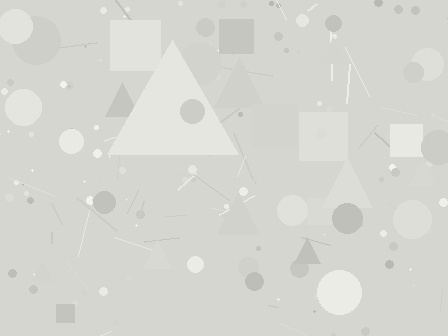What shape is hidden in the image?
A triangle is hidden in the image.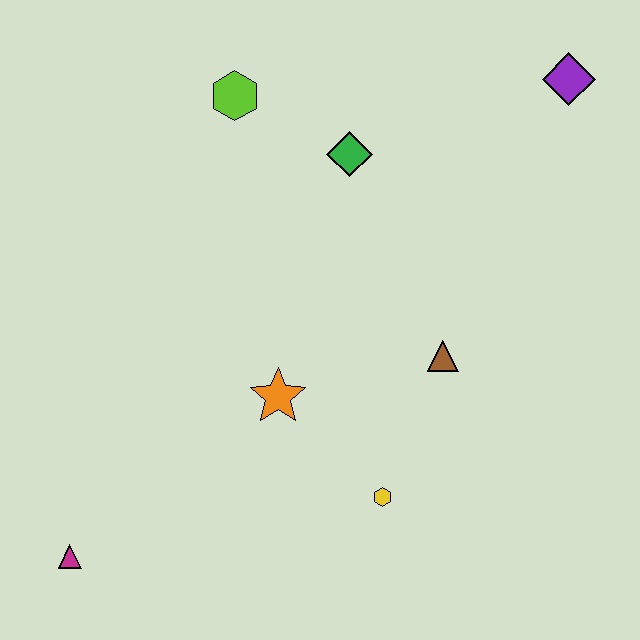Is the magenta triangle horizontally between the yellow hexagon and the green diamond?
No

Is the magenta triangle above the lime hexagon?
No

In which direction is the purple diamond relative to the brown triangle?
The purple diamond is above the brown triangle.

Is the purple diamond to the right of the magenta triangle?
Yes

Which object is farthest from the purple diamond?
The magenta triangle is farthest from the purple diamond.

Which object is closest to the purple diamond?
The green diamond is closest to the purple diamond.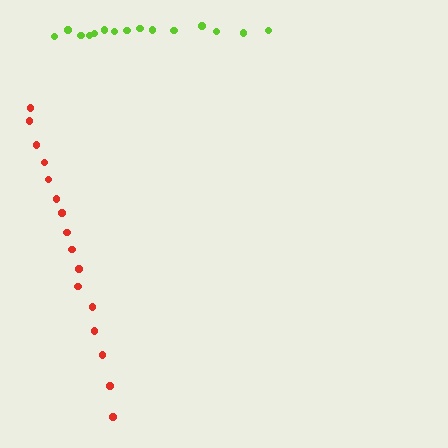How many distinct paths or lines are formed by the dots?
There are 2 distinct paths.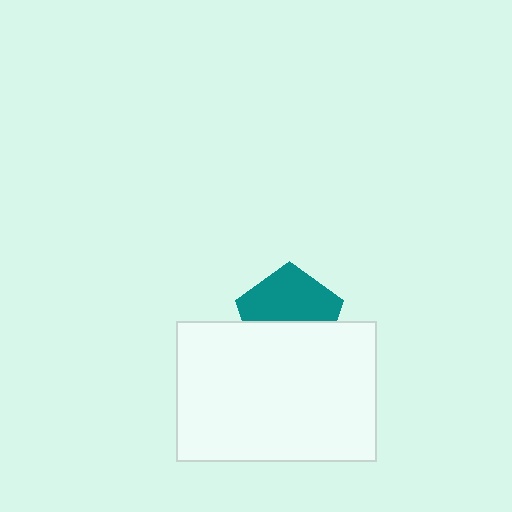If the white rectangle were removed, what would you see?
You would see the complete teal pentagon.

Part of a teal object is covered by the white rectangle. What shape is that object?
It is a pentagon.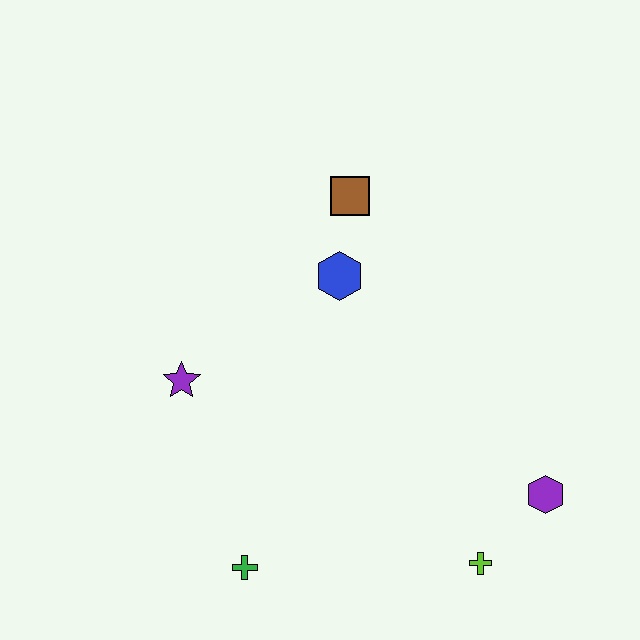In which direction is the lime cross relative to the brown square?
The lime cross is below the brown square.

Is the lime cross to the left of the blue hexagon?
No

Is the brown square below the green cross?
No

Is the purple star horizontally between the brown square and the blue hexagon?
No